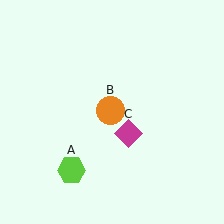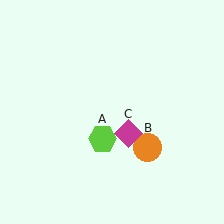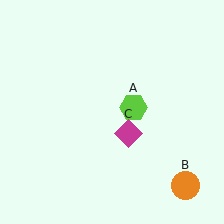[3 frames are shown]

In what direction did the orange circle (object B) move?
The orange circle (object B) moved down and to the right.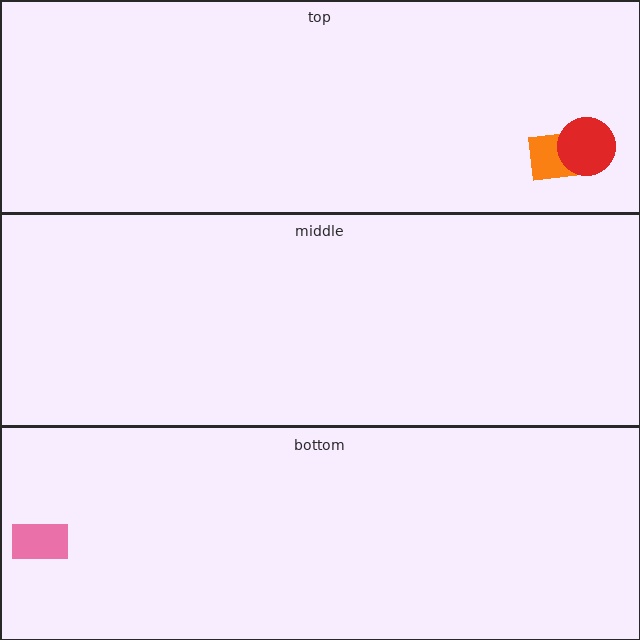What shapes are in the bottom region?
The pink rectangle.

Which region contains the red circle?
The top region.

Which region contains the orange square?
The top region.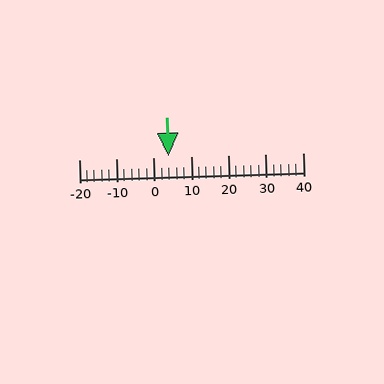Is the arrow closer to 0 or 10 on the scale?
The arrow is closer to 0.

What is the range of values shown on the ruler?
The ruler shows values from -20 to 40.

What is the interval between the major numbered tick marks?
The major tick marks are spaced 10 units apart.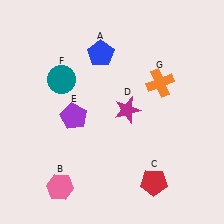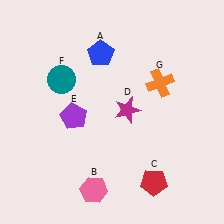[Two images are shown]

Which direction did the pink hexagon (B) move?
The pink hexagon (B) moved right.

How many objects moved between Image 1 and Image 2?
1 object moved between the two images.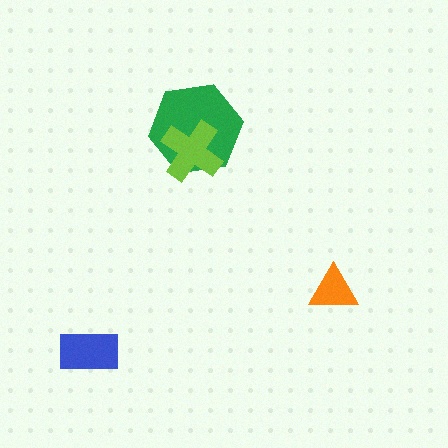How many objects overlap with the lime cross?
1 object overlaps with the lime cross.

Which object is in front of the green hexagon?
The lime cross is in front of the green hexagon.